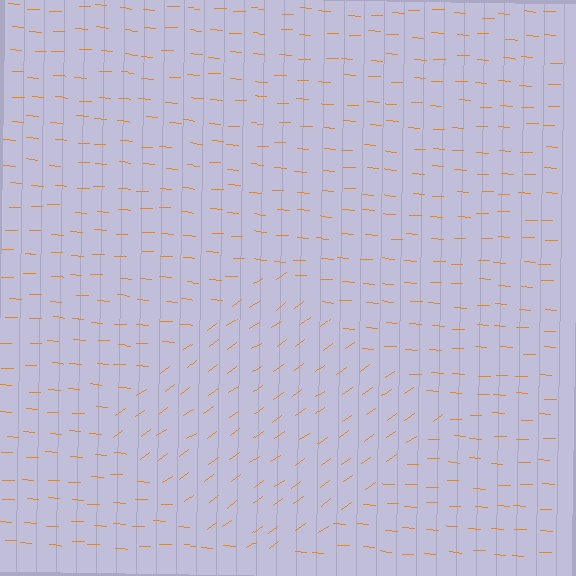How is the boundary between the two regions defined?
The boundary is defined purely by a change in line orientation (approximately 39 degrees difference). All lines are the same color and thickness.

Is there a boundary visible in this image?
Yes, there is a texture boundary formed by a change in line orientation.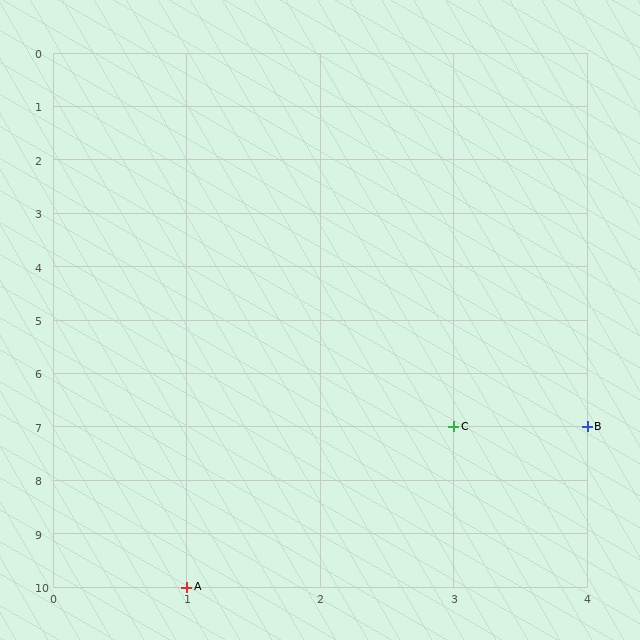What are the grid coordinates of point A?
Point A is at grid coordinates (1, 10).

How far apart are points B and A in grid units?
Points B and A are 3 columns and 3 rows apart (about 4.2 grid units diagonally).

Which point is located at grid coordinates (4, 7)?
Point B is at (4, 7).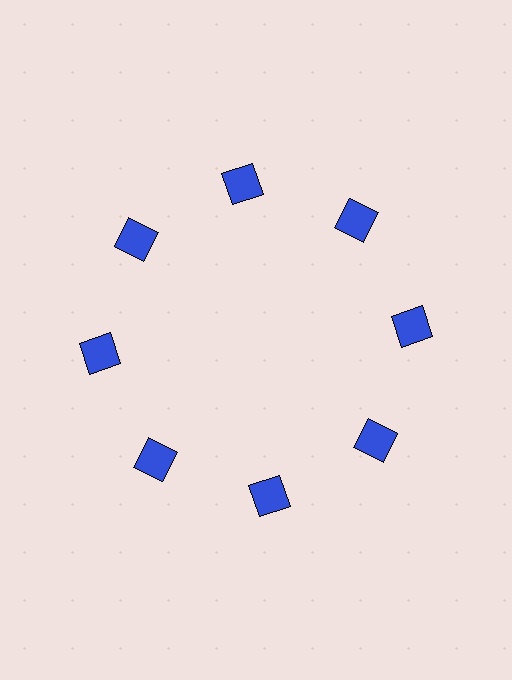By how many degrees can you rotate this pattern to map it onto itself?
The pattern maps onto itself every 45 degrees of rotation.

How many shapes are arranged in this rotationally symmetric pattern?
There are 8 shapes, arranged in 8 groups of 1.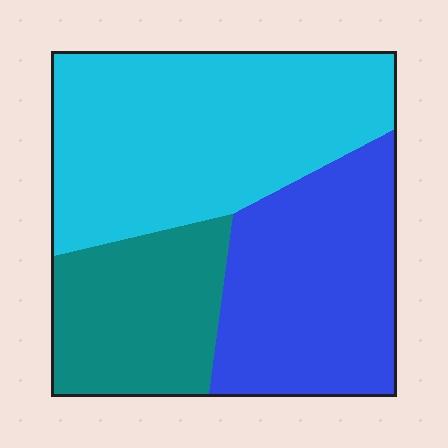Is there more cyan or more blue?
Cyan.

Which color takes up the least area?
Teal, at roughly 25%.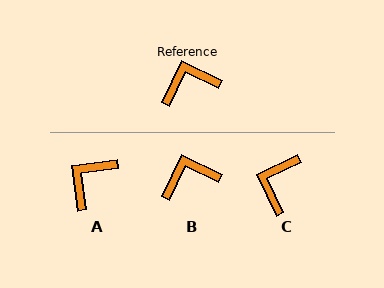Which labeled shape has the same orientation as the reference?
B.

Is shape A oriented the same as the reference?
No, it is off by about 33 degrees.